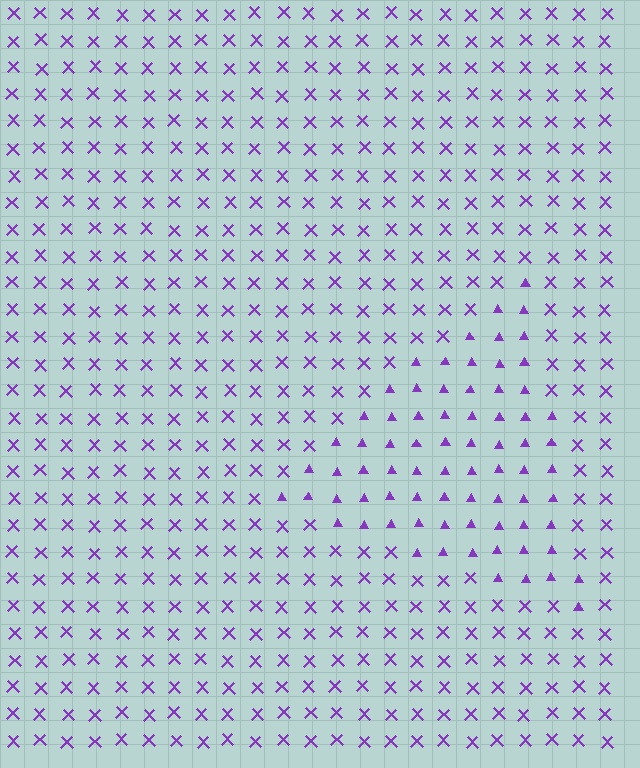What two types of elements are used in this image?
The image uses triangles inside the triangle region and X marks outside it.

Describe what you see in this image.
The image is filled with small purple elements arranged in a uniform grid. A triangle-shaped region contains triangles, while the surrounding area contains X marks. The boundary is defined purely by the change in element shape.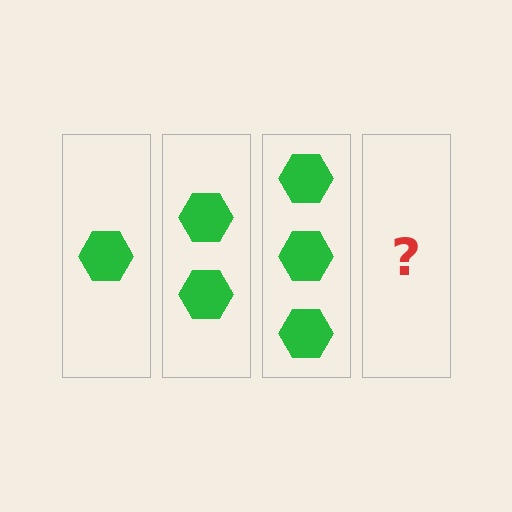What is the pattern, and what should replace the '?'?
The pattern is that each step adds one more hexagon. The '?' should be 4 hexagons.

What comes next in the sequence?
The next element should be 4 hexagons.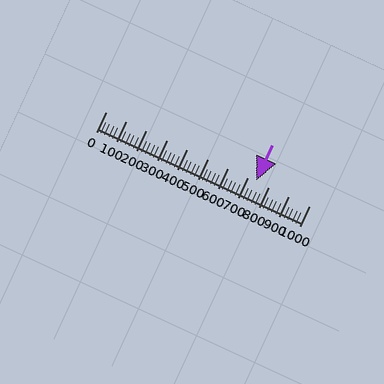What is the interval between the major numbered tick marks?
The major tick marks are spaced 100 units apart.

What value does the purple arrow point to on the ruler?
The purple arrow points to approximately 740.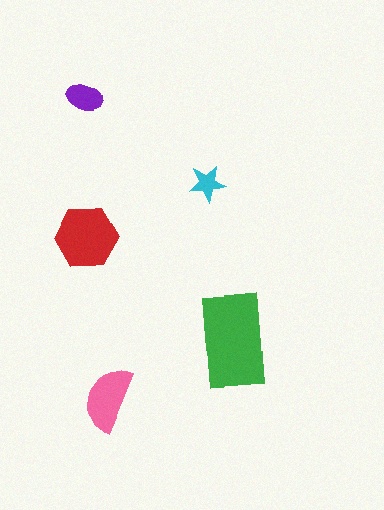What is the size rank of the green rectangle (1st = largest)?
1st.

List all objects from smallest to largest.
The cyan star, the purple ellipse, the pink semicircle, the red hexagon, the green rectangle.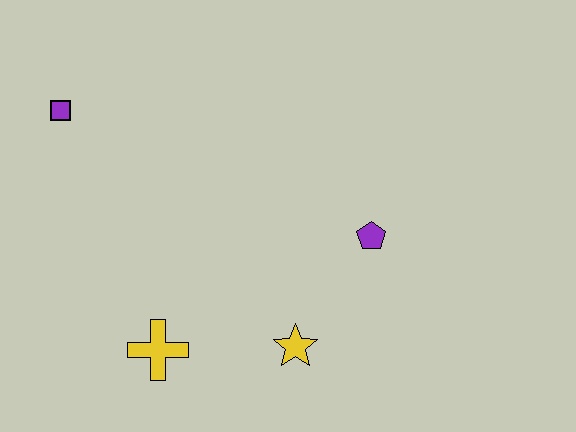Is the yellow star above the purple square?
No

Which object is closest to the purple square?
The yellow cross is closest to the purple square.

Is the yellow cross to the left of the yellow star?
Yes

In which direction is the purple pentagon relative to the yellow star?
The purple pentagon is above the yellow star.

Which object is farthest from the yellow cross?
The purple square is farthest from the yellow cross.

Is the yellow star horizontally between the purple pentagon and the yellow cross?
Yes